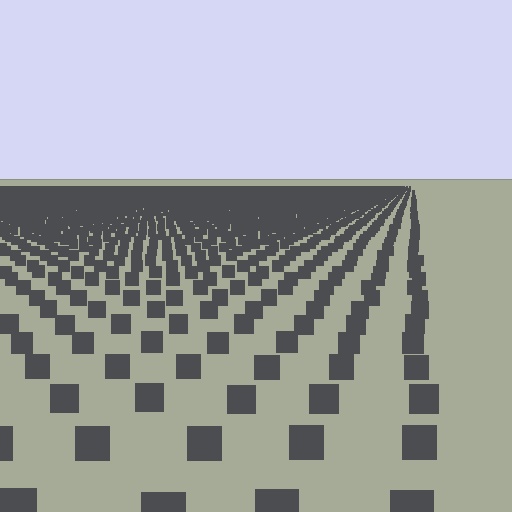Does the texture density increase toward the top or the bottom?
Density increases toward the top.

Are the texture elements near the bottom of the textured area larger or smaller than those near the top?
Larger. Near the bottom, elements are closer to the viewer and appear at a bigger on-screen size.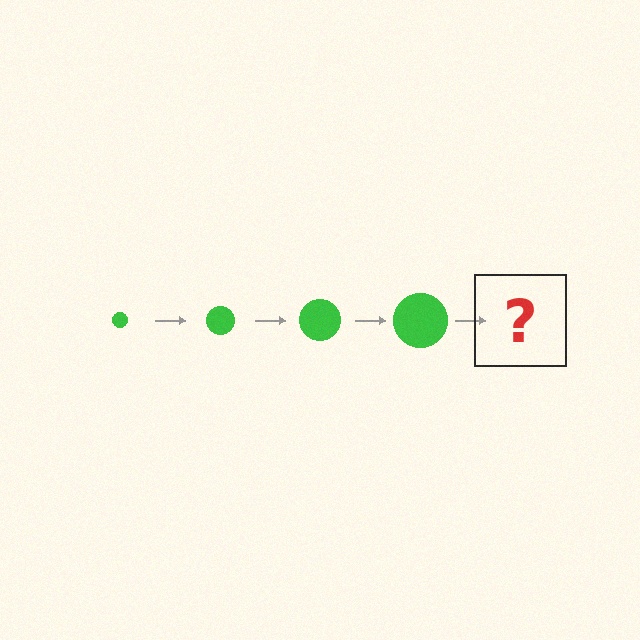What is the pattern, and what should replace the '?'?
The pattern is that the circle gets progressively larger each step. The '?' should be a green circle, larger than the previous one.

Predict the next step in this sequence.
The next step is a green circle, larger than the previous one.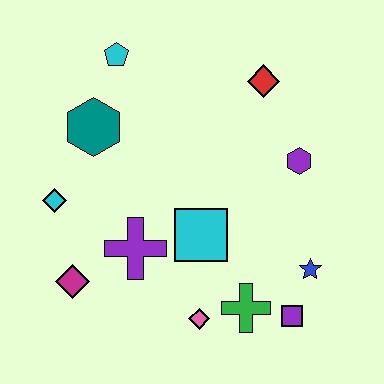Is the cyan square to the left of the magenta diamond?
No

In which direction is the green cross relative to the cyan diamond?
The green cross is to the right of the cyan diamond.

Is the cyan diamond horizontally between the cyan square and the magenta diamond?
No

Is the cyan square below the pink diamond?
No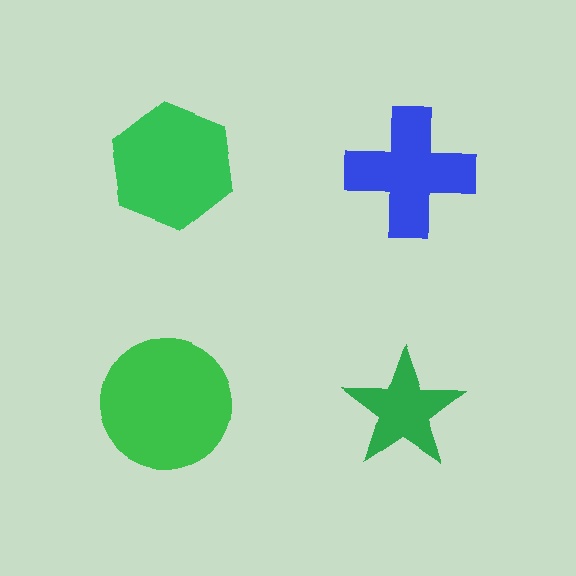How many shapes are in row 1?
2 shapes.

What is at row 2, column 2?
A green star.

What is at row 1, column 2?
A blue cross.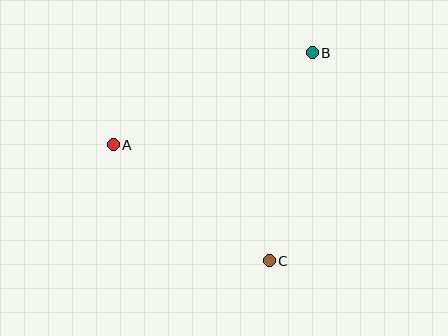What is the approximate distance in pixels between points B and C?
The distance between B and C is approximately 213 pixels.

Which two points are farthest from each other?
Points A and B are farthest from each other.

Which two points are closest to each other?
Points A and C are closest to each other.